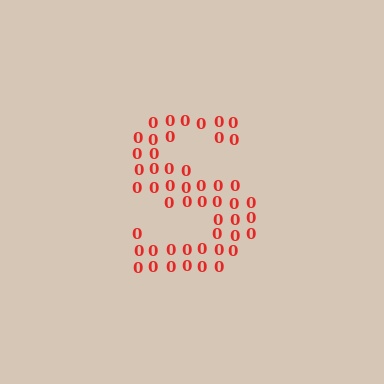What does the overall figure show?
The overall figure shows the letter S.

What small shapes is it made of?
It is made of small digit 0's.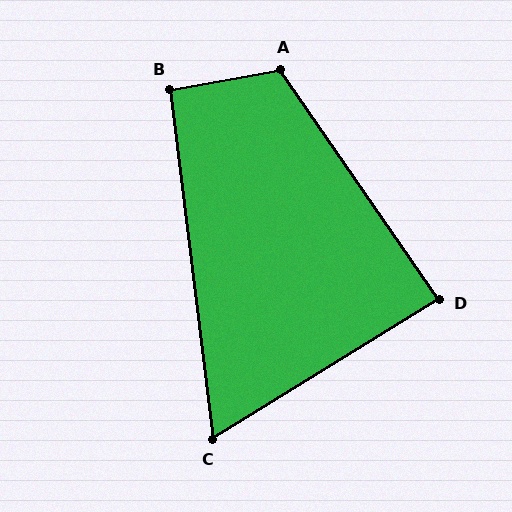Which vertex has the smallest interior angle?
C, at approximately 65 degrees.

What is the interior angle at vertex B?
Approximately 93 degrees (approximately right).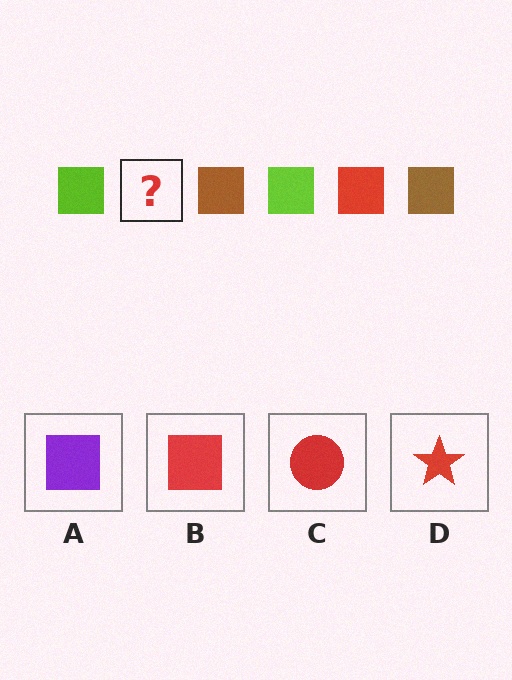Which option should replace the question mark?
Option B.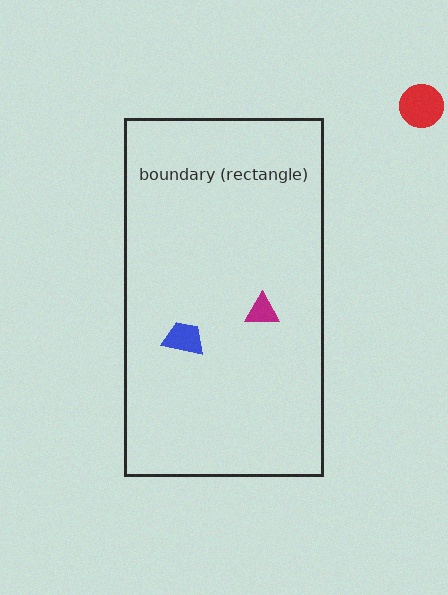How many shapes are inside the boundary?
2 inside, 1 outside.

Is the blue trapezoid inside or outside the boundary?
Inside.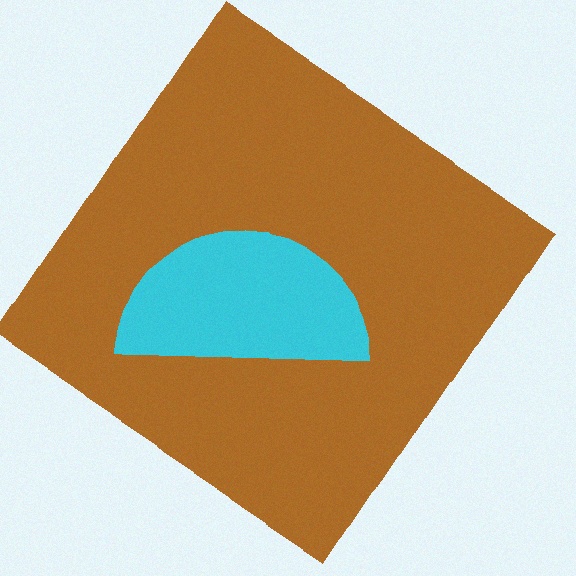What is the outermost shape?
The brown diamond.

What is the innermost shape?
The cyan semicircle.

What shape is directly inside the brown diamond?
The cyan semicircle.